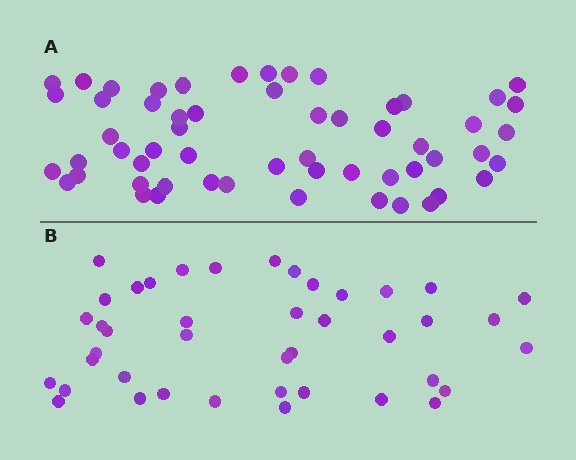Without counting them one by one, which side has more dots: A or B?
Region A (the top region) has more dots.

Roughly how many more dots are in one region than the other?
Region A has approximately 15 more dots than region B.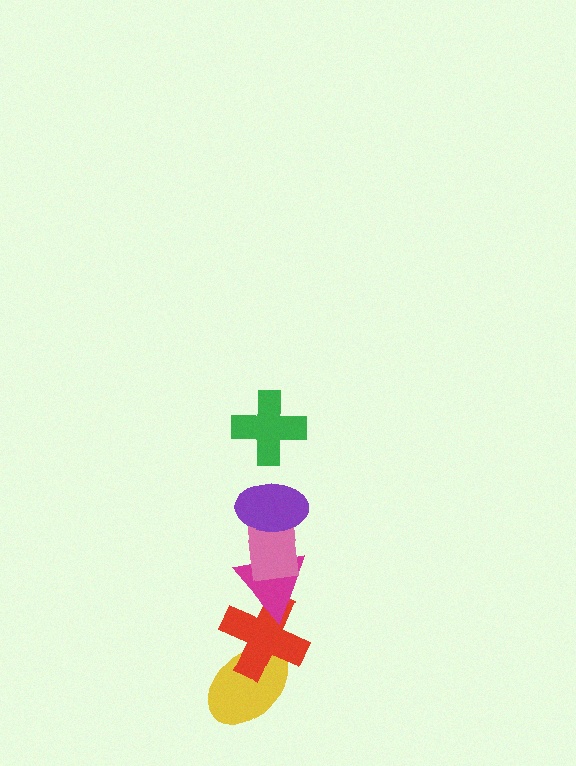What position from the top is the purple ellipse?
The purple ellipse is 2nd from the top.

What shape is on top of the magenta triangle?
The pink rectangle is on top of the magenta triangle.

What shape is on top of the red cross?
The magenta triangle is on top of the red cross.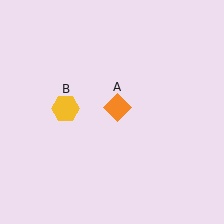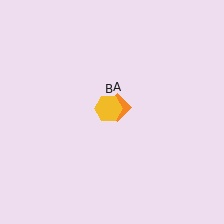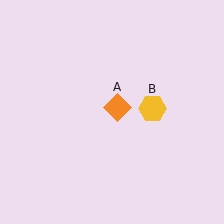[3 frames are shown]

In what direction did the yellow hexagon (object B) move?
The yellow hexagon (object B) moved right.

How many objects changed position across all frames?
1 object changed position: yellow hexagon (object B).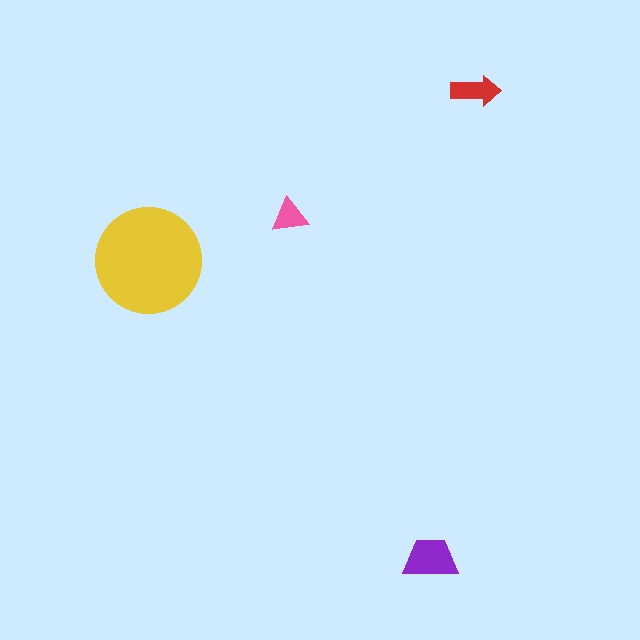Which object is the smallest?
The pink triangle.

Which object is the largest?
The yellow circle.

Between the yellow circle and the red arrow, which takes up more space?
The yellow circle.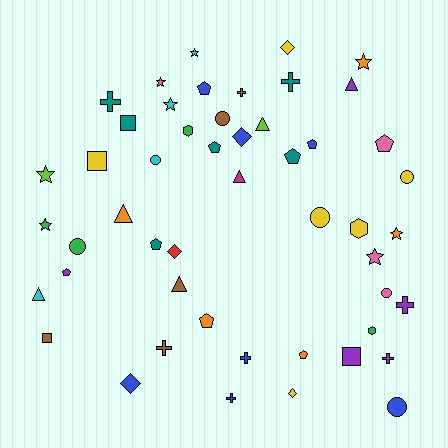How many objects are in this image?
There are 50 objects.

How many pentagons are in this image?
There are 9 pentagons.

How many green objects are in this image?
There are 4 green objects.